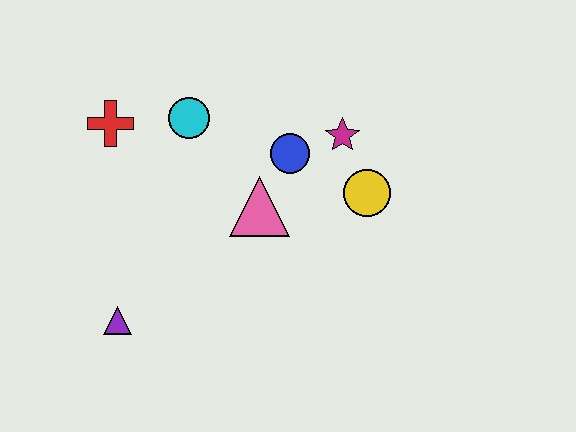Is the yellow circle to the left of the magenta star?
No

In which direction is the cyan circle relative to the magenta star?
The cyan circle is to the left of the magenta star.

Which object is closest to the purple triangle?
The pink triangle is closest to the purple triangle.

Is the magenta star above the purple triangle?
Yes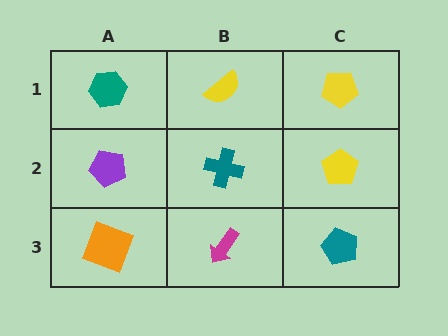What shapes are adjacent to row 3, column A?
A purple pentagon (row 2, column A), a magenta arrow (row 3, column B).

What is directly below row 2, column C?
A teal pentagon.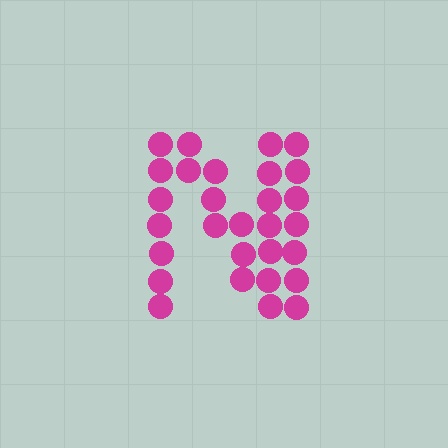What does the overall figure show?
The overall figure shows the letter N.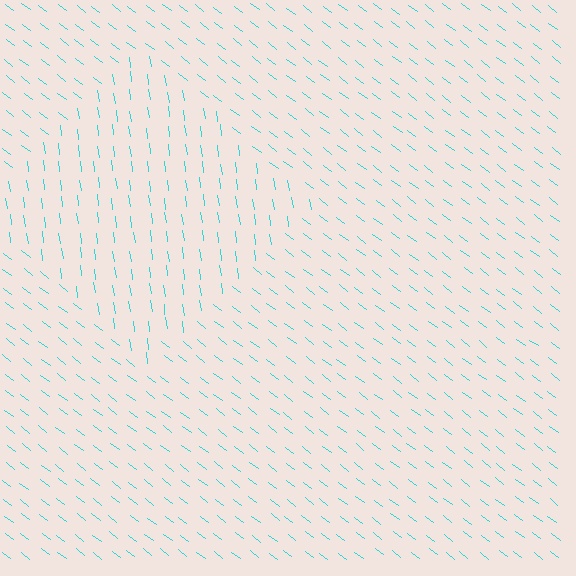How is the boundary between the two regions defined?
The boundary is defined purely by a change in line orientation (approximately 45 degrees difference). All lines are the same color and thickness.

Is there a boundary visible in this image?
Yes, there is a texture boundary formed by a change in line orientation.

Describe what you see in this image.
The image is filled with small cyan line segments. A diamond region in the image has lines oriented differently from the surrounding lines, creating a visible texture boundary.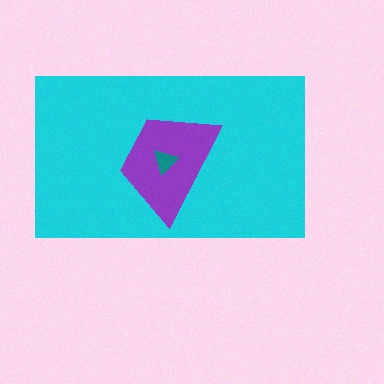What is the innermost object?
The teal triangle.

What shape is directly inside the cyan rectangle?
The purple trapezoid.